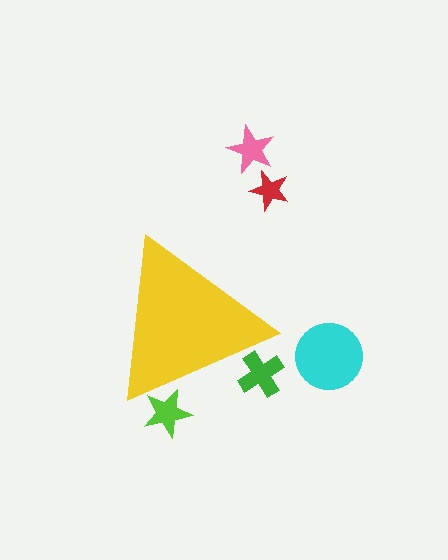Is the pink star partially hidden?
No, the pink star is fully visible.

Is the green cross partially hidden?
Yes, the green cross is partially hidden behind the yellow triangle.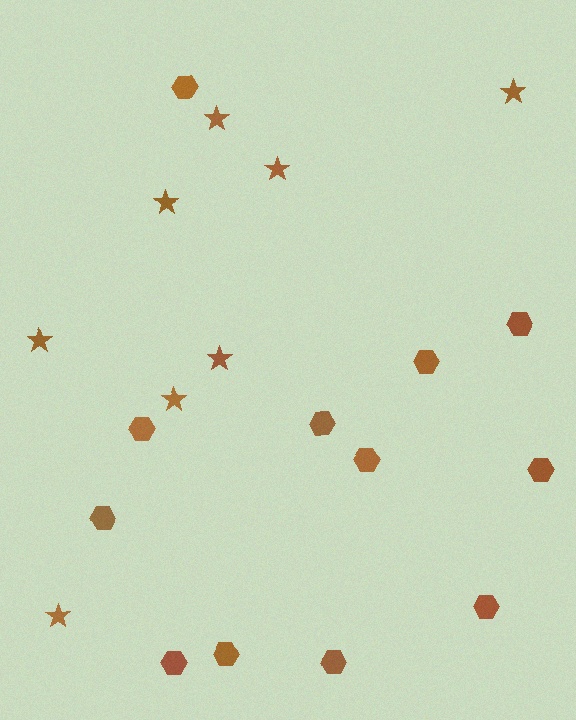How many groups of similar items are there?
There are 2 groups: one group of stars (8) and one group of hexagons (12).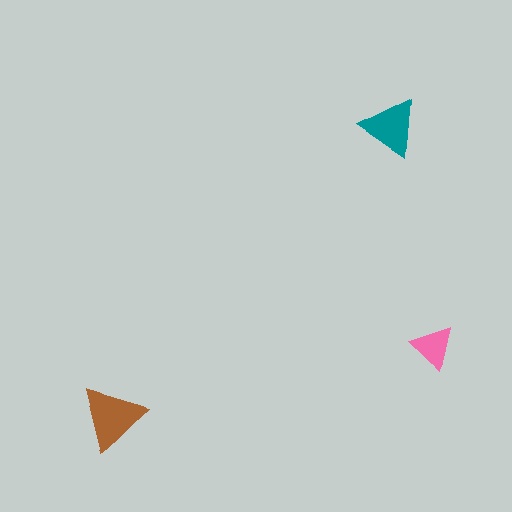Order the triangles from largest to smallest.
the brown one, the teal one, the pink one.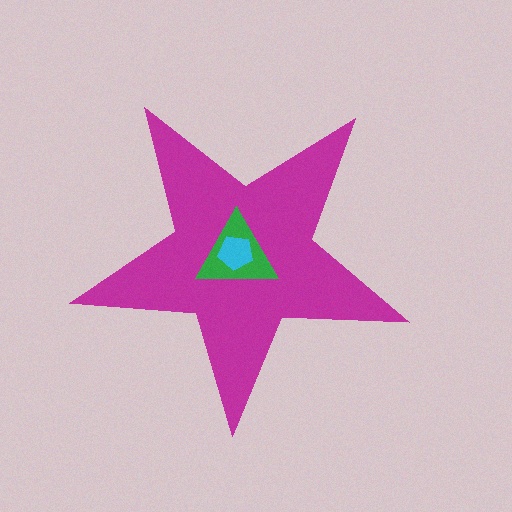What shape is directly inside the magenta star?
The green triangle.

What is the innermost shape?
The cyan pentagon.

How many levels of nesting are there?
3.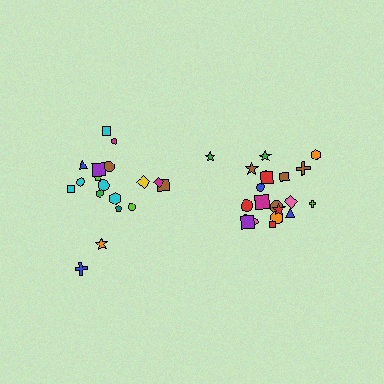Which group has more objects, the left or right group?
The right group.